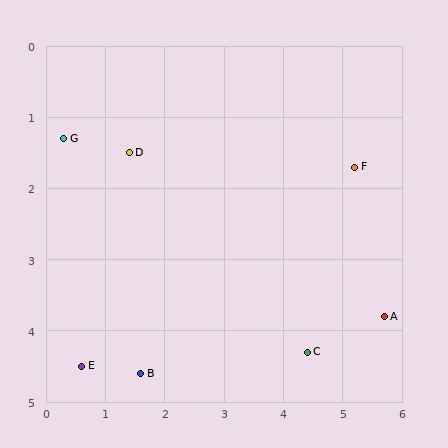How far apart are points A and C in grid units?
Points A and C are about 1.4 grid units apart.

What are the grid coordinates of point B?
Point B is at approximately (1.6, 4.6).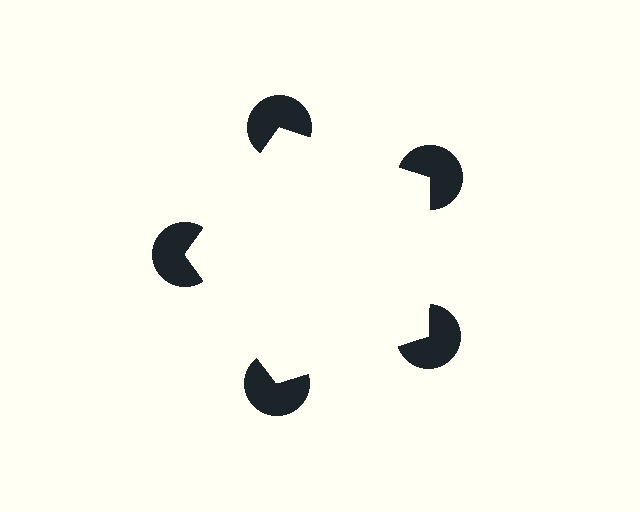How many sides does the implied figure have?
5 sides.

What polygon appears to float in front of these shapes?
An illusory pentagon — its edges are inferred from the aligned wedge cuts in the pac-man discs, not physically drawn.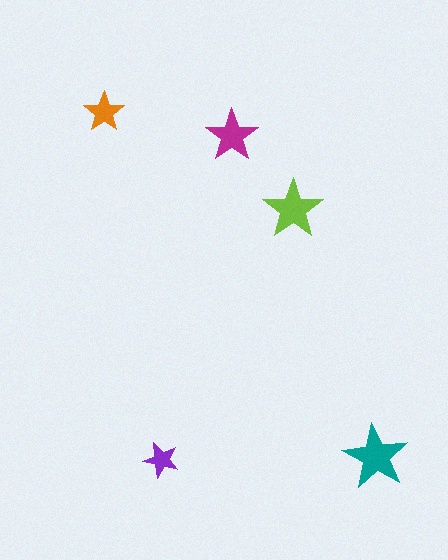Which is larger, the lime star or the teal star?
The teal one.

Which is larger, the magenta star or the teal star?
The teal one.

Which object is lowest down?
The purple star is bottommost.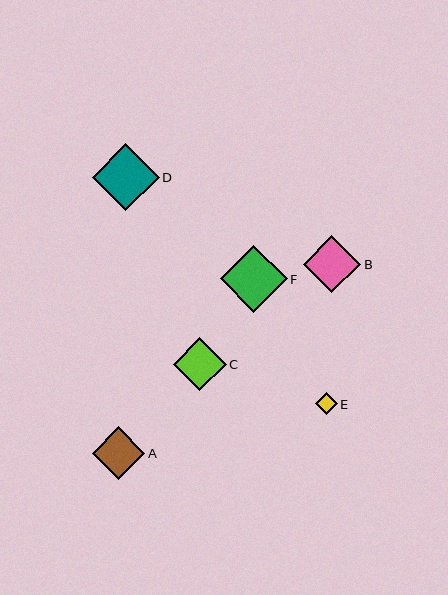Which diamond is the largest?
Diamond F is the largest with a size of approximately 67 pixels.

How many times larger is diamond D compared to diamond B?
Diamond D is approximately 1.2 times the size of diamond B.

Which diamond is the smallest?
Diamond E is the smallest with a size of approximately 22 pixels.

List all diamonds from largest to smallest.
From largest to smallest: F, D, B, C, A, E.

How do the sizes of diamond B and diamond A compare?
Diamond B and diamond A are approximately the same size.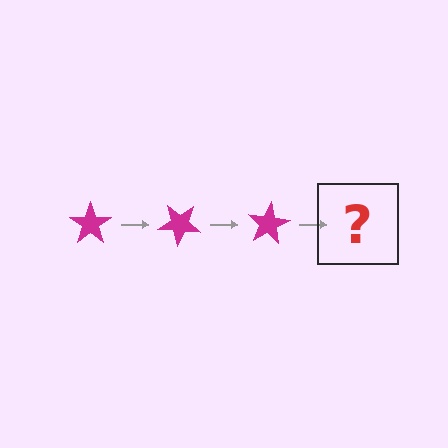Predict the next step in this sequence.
The next step is a magenta star rotated 120 degrees.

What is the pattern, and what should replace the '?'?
The pattern is that the star rotates 40 degrees each step. The '?' should be a magenta star rotated 120 degrees.